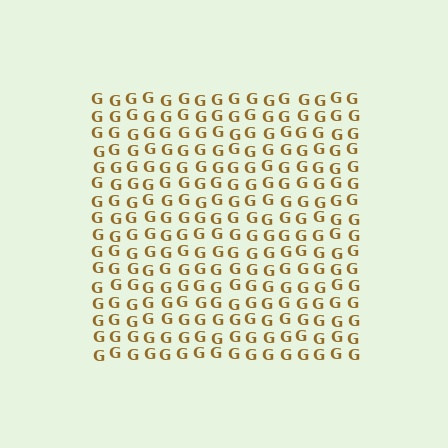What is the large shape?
The large shape is a square.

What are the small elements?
The small elements are letter G's.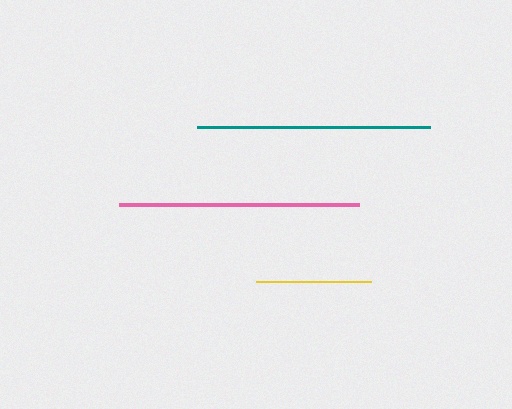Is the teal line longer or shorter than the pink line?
The pink line is longer than the teal line.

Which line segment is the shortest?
The yellow line is the shortest at approximately 115 pixels.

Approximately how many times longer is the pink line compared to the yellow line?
The pink line is approximately 2.1 times the length of the yellow line.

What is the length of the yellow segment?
The yellow segment is approximately 115 pixels long.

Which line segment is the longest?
The pink line is the longest at approximately 240 pixels.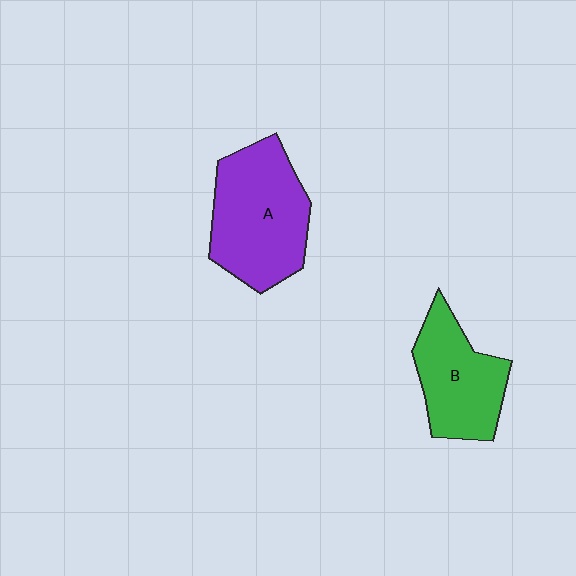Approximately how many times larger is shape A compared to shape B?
Approximately 1.3 times.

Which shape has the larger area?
Shape A (purple).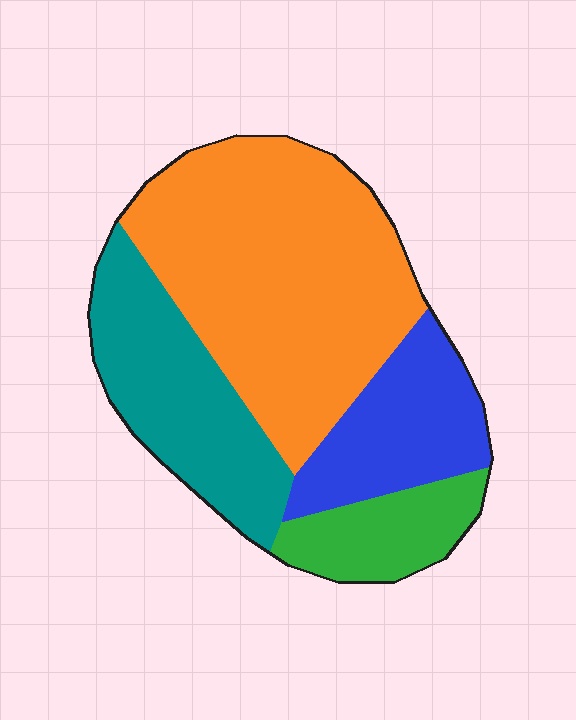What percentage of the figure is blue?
Blue takes up about one sixth (1/6) of the figure.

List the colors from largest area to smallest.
From largest to smallest: orange, teal, blue, green.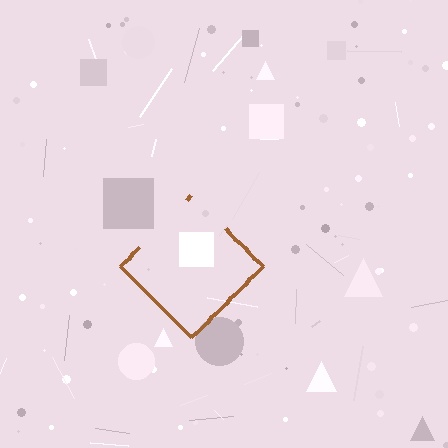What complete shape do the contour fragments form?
The contour fragments form a diamond.